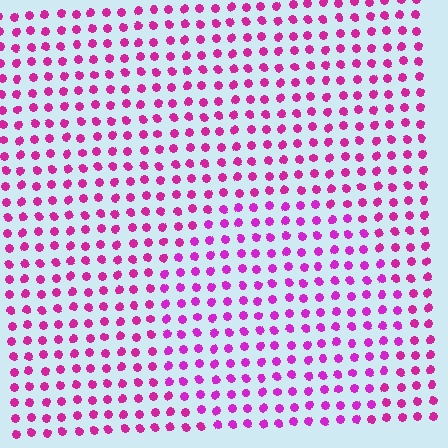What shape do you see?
I see a circle.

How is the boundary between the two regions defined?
The boundary is defined purely by a slight shift in hue (about 17 degrees). Spacing, size, and orientation are identical on both sides.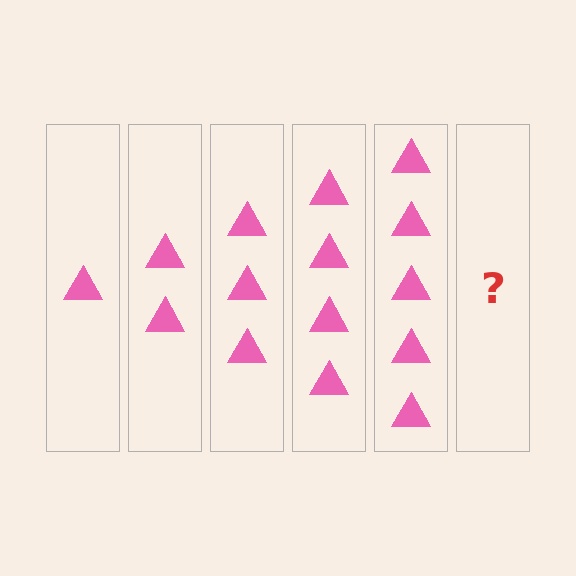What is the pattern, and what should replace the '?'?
The pattern is that each step adds one more triangle. The '?' should be 6 triangles.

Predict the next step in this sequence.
The next step is 6 triangles.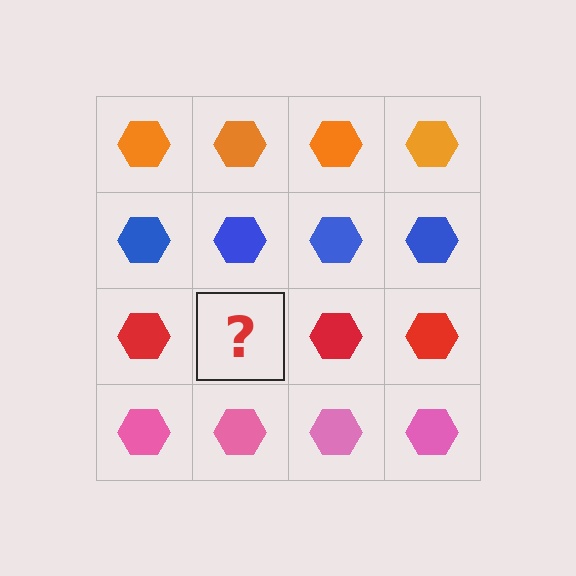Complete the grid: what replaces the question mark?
The question mark should be replaced with a red hexagon.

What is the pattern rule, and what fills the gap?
The rule is that each row has a consistent color. The gap should be filled with a red hexagon.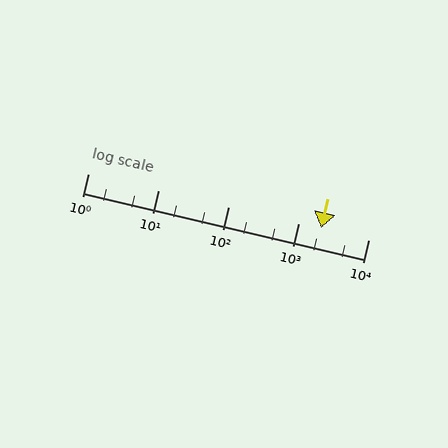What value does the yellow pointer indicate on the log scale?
The pointer indicates approximately 2100.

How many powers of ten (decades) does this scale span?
The scale spans 4 decades, from 1 to 10000.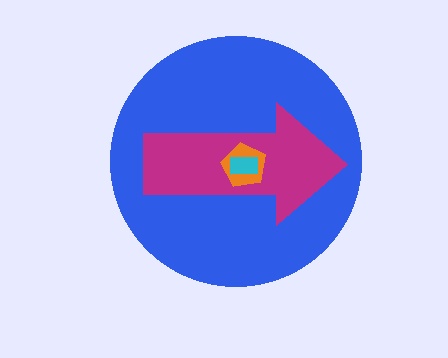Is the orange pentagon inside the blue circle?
Yes.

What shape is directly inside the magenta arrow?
The orange pentagon.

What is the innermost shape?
The cyan rectangle.